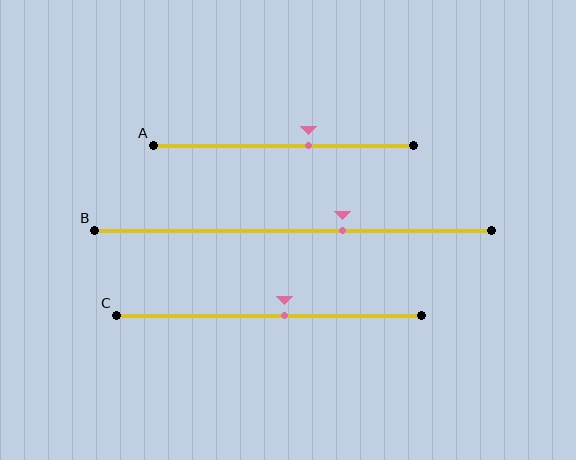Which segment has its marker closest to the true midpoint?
Segment C has its marker closest to the true midpoint.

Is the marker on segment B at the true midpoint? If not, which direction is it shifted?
No, the marker on segment B is shifted to the right by about 12% of the segment length.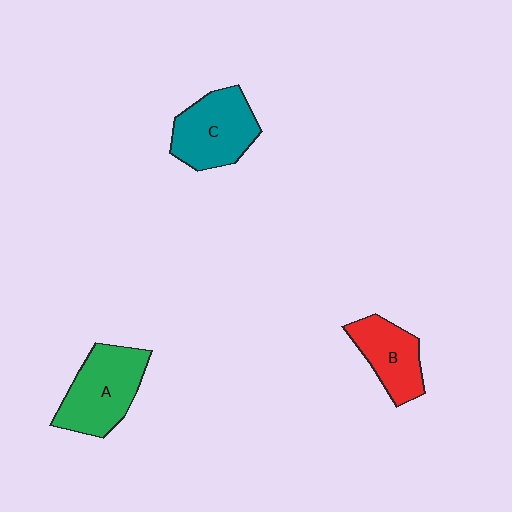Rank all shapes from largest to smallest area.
From largest to smallest: A (green), C (teal), B (red).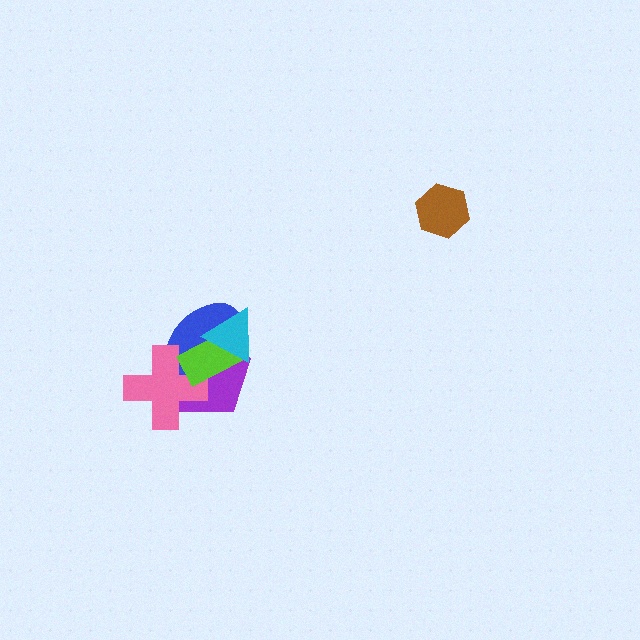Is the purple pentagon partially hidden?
Yes, it is partially covered by another shape.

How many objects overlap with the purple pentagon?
4 objects overlap with the purple pentagon.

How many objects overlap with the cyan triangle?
3 objects overlap with the cyan triangle.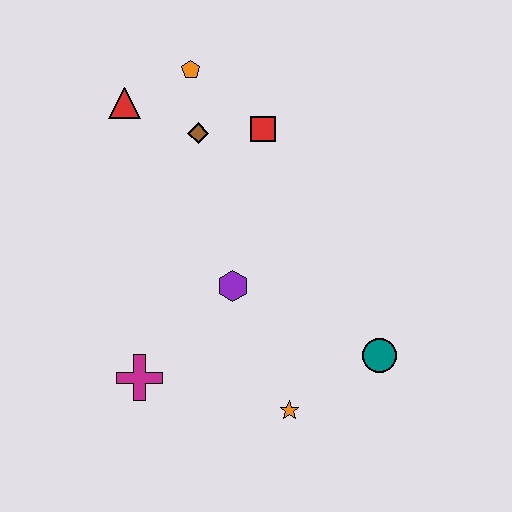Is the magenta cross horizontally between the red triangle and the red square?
Yes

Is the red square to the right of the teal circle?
No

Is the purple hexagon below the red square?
Yes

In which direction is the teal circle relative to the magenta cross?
The teal circle is to the right of the magenta cross.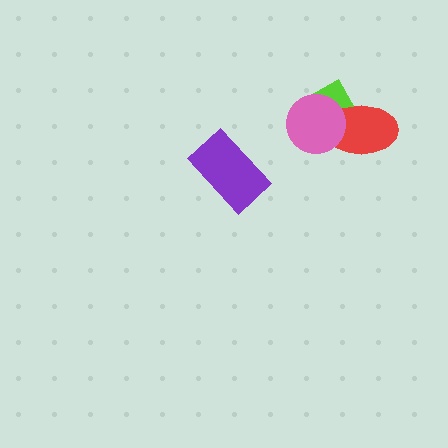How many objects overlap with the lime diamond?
2 objects overlap with the lime diamond.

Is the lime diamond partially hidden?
Yes, it is partially covered by another shape.